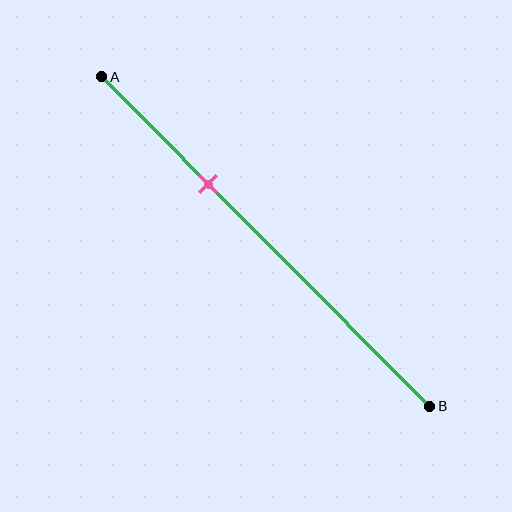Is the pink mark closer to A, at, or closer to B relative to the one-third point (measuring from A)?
The pink mark is approximately at the one-third point of segment AB.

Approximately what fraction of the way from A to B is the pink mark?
The pink mark is approximately 35% of the way from A to B.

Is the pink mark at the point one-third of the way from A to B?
Yes, the mark is approximately at the one-third point.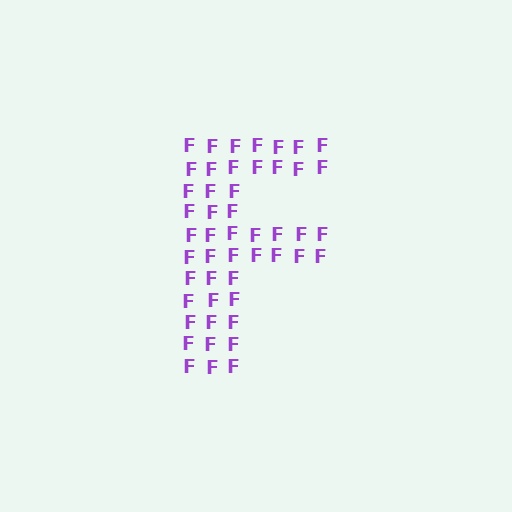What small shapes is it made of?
It is made of small letter F's.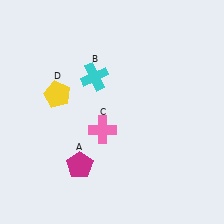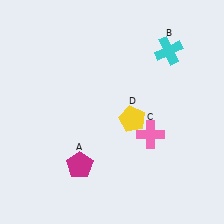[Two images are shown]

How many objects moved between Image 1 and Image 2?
3 objects moved between the two images.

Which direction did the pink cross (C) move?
The pink cross (C) moved right.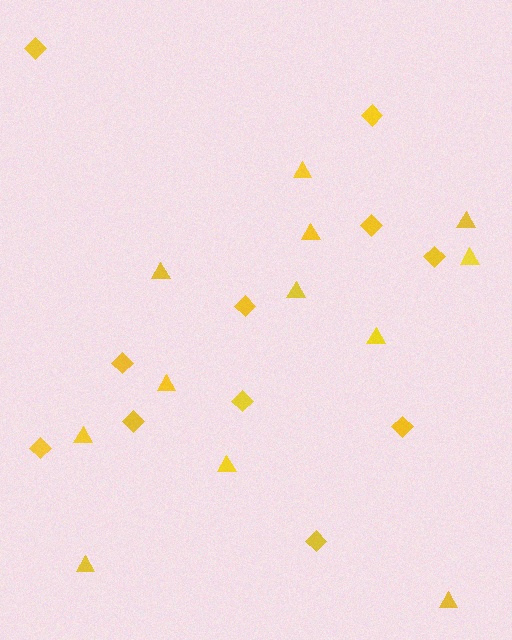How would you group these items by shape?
There are 2 groups: one group of diamonds (11) and one group of triangles (12).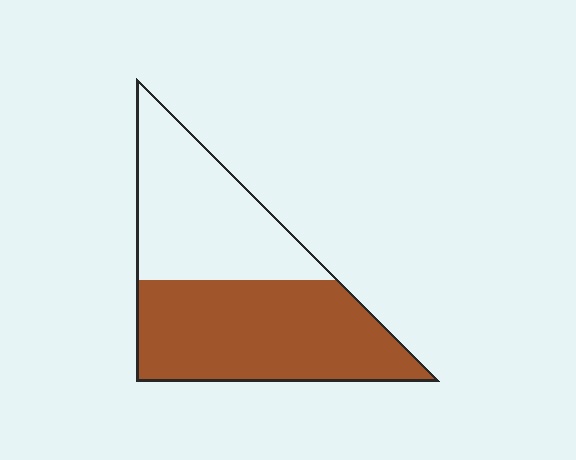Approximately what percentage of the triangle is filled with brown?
Approximately 55%.